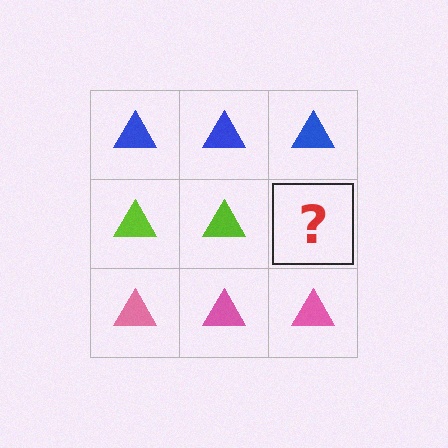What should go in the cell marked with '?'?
The missing cell should contain a lime triangle.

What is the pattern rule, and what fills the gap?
The rule is that each row has a consistent color. The gap should be filled with a lime triangle.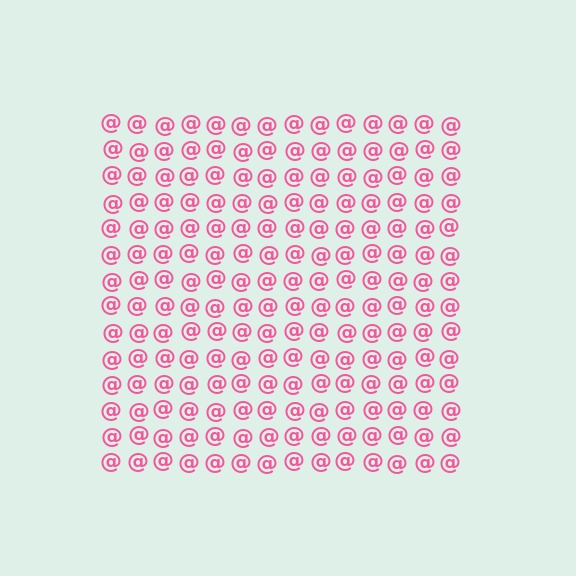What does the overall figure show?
The overall figure shows a square.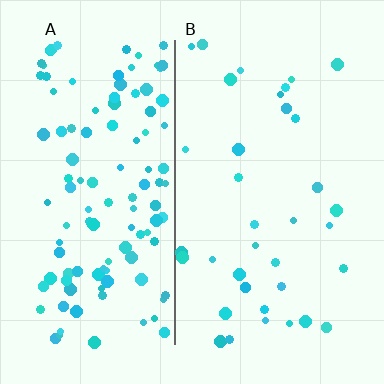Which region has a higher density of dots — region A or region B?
A (the left).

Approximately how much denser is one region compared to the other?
Approximately 3.2× — region A over region B.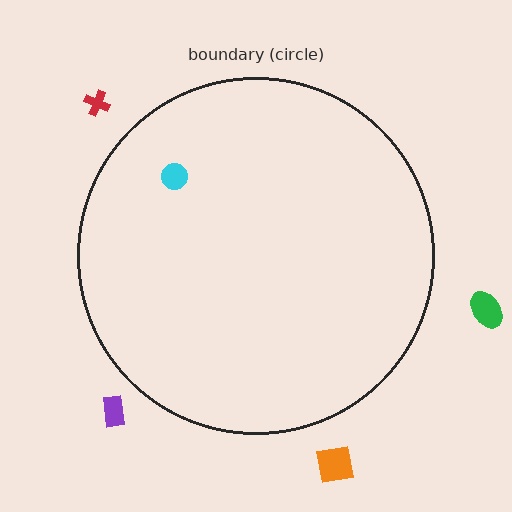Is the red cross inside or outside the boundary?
Outside.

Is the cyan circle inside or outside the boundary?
Inside.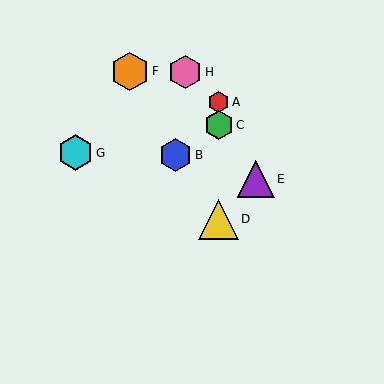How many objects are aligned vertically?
3 objects (A, C, D) are aligned vertically.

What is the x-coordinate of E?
Object E is at x≈256.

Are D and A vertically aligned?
Yes, both are at x≈219.